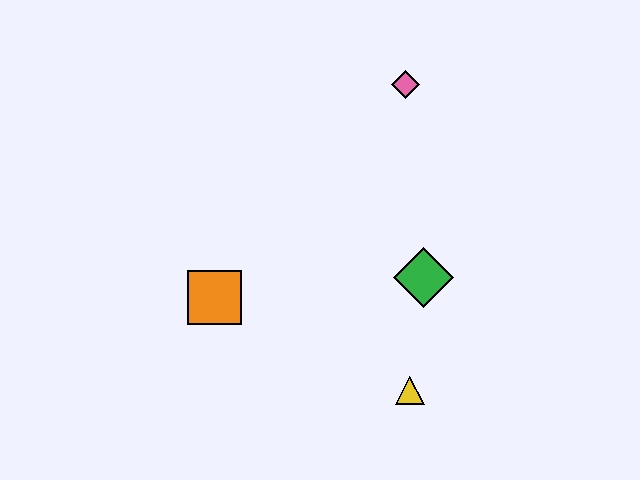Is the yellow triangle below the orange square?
Yes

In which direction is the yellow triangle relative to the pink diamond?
The yellow triangle is below the pink diamond.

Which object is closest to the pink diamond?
The green diamond is closest to the pink diamond.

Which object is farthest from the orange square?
The pink diamond is farthest from the orange square.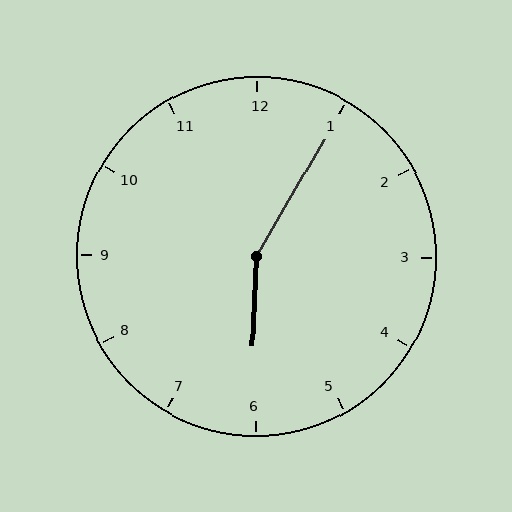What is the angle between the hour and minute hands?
Approximately 152 degrees.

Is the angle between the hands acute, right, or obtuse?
It is obtuse.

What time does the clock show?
6:05.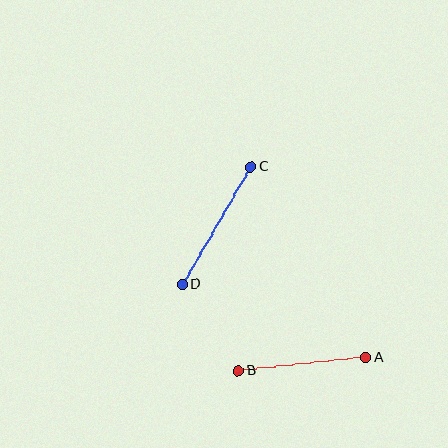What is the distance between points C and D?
The distance is approximately 136 pixels.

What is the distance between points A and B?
The distance is approximately 128 pixels.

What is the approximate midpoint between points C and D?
The midpoint is at approximately (216, 226) pixels.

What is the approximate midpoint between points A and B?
The midpoint is at approximately (302, 364) pixels.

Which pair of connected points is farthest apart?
Points C and D are farthest apart.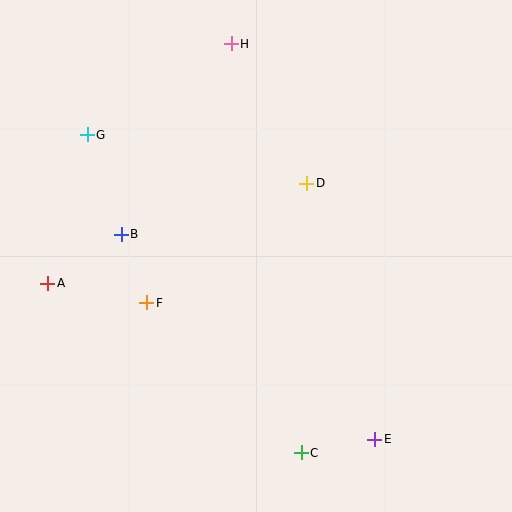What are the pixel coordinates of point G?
Point G is at (87, 135).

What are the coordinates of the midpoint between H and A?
The midpoint between H and A is at (140, 163).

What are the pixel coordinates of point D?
Point D is at (307, 183).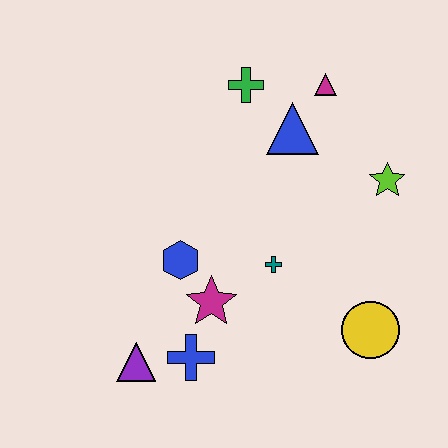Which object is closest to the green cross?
The blue triangle is closest to the green cross.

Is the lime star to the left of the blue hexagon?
No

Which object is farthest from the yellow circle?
The green cross is farthest from the yellow circle.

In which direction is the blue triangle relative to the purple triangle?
The blue triangle is above the purple triangle.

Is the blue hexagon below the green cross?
Yes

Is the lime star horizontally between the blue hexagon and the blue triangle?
No